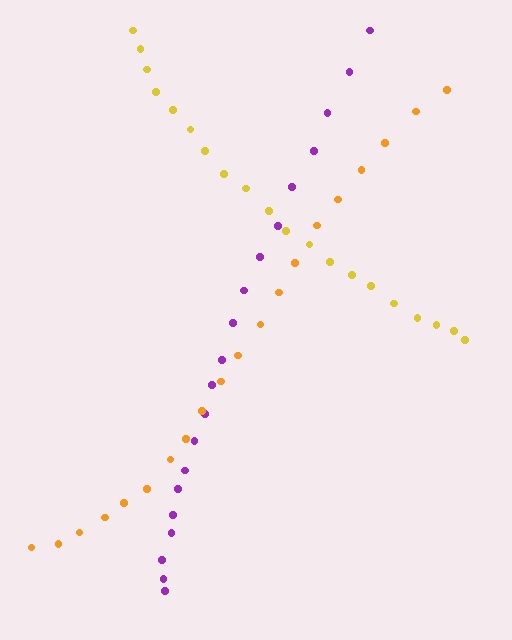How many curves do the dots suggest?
There are 3 distinct paths.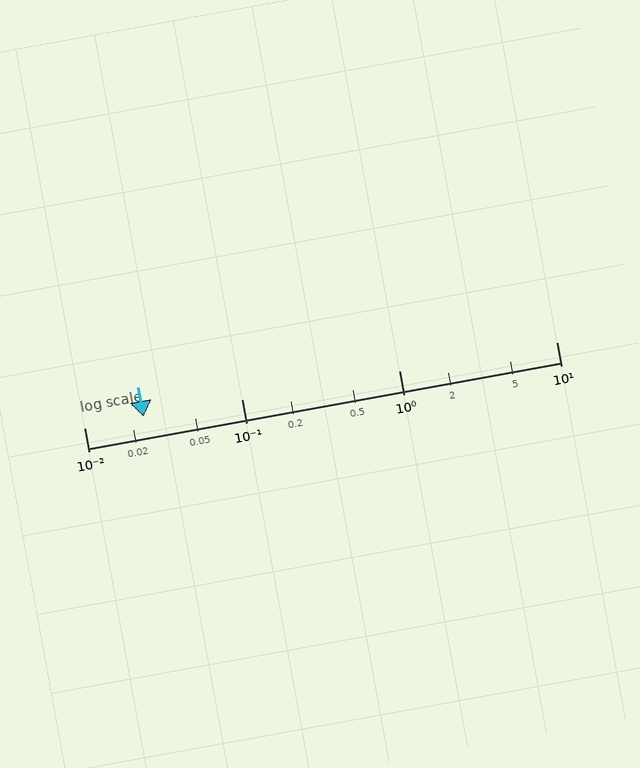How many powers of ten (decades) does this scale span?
The scale spans 3 decades, from 0.01 to 10.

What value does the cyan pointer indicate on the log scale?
The pointer indicates approximately 0.024.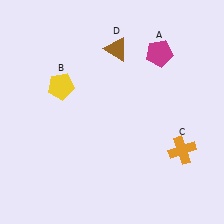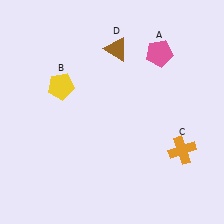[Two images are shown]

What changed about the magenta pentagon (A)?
In Image 1, A is magenta. In Image 2, it changed to pink.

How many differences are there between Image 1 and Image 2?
There is 1 difference between the two images.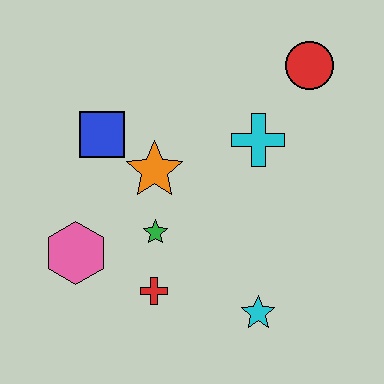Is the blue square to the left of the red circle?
Yes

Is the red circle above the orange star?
Yes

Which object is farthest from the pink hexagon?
The red circle is farthest from the pink hexagon.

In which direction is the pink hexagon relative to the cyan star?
The pink hexagon is to the left of the cyan star.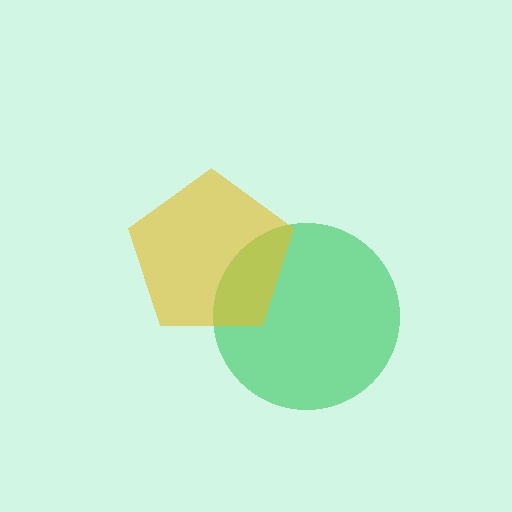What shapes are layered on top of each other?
The layered shapes are: a green circle, a yellow pentagon.